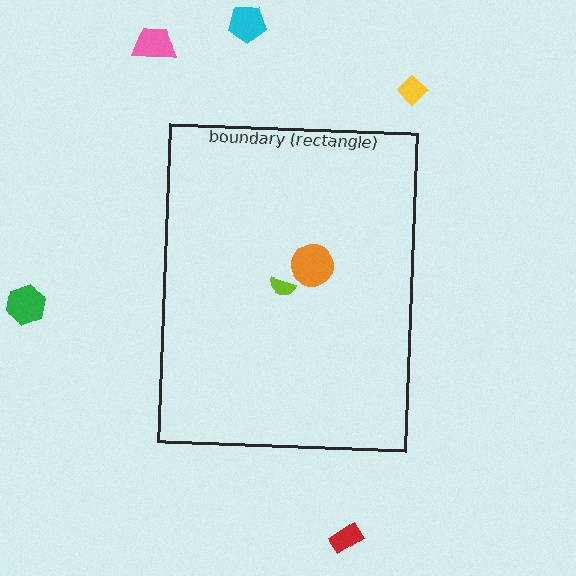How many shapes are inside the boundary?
2 inside, 5 outside.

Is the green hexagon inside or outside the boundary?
Outside.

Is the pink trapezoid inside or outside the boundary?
Outside.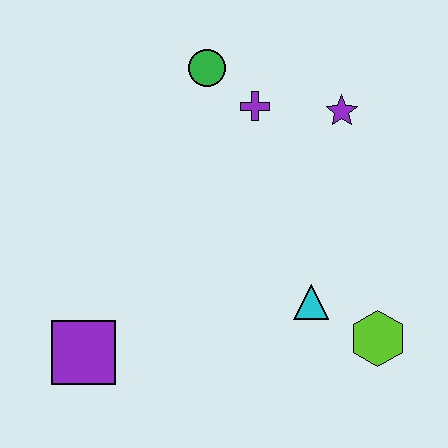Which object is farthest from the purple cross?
The purple square is farthest from the purple cross.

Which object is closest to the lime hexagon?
The cyan triangle is closest to the lime hexagon.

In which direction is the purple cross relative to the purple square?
The purple cross is above the purple square.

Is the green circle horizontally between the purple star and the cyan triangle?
No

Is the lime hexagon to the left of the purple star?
No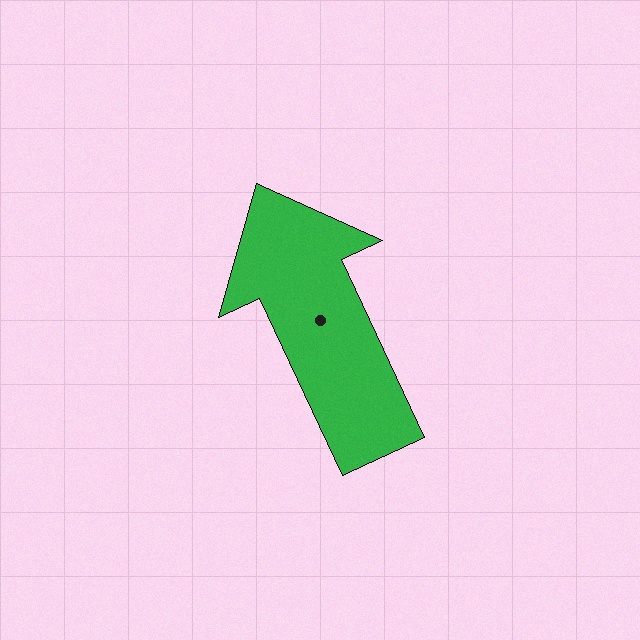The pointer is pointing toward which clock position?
Roughly 11 o'clock.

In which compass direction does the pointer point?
Northwest.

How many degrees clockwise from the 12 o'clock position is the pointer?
Approximately 335 degrees.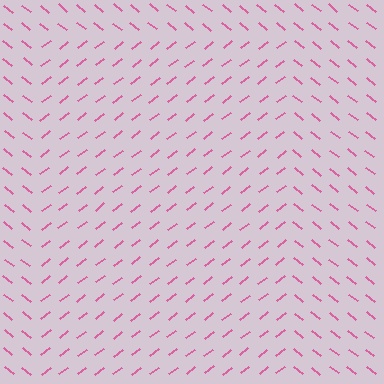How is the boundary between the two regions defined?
The boundary is defined purely by a change in line orientation (approximately 76 degrees difference). All lines are the same color and thickness.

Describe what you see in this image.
The image is filled with small pink line segments. A rectangle region in the image has lines oriented differently from the surrounding lines, creating a visible texture boundary.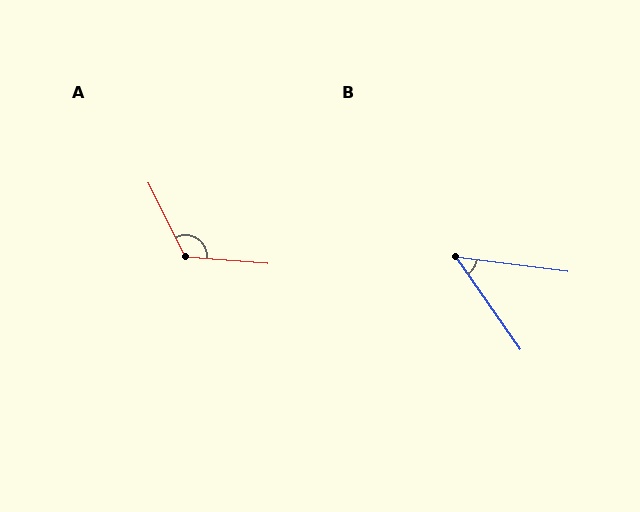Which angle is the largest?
A, at approximately 121 degrees.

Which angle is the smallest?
B, at approximately 48 degrees.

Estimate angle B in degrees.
Approximately 48 degrees.